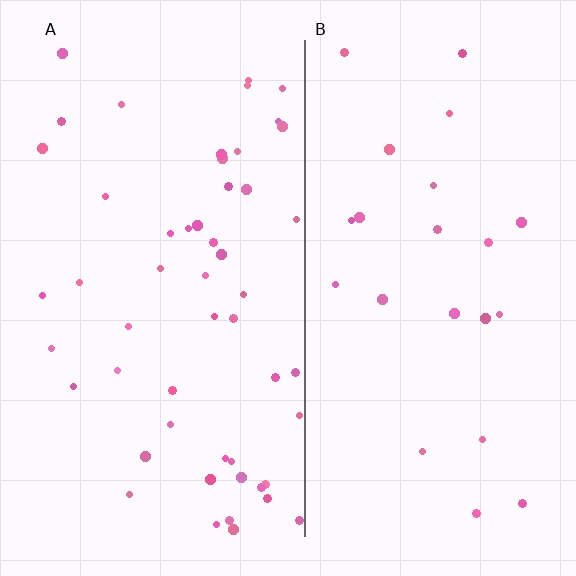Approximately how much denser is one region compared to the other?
Approximately 2.3× — region A over region B.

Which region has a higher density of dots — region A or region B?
A (the left).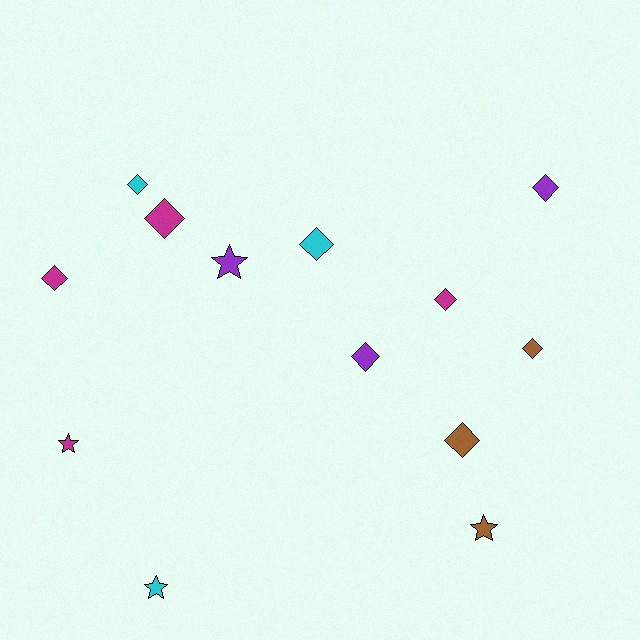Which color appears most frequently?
Magenta, with 4 objects.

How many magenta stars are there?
There is 1 magenta star.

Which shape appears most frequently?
Diamond, with 9 objects.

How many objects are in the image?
There are 13 objects.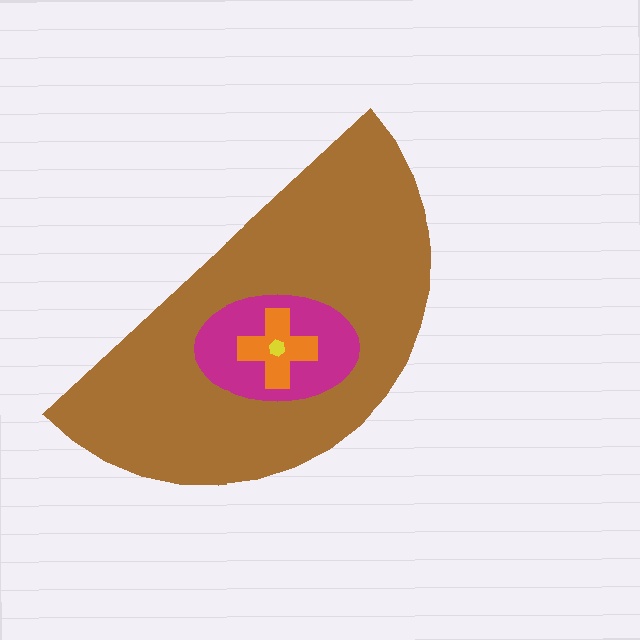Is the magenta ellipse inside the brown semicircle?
Yes.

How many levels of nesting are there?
4.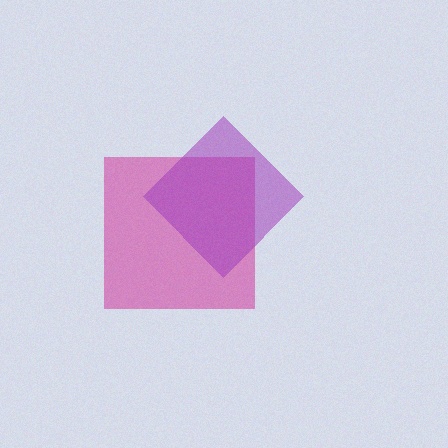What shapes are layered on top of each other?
The layered shapes are: a magenta square, a purple diamond.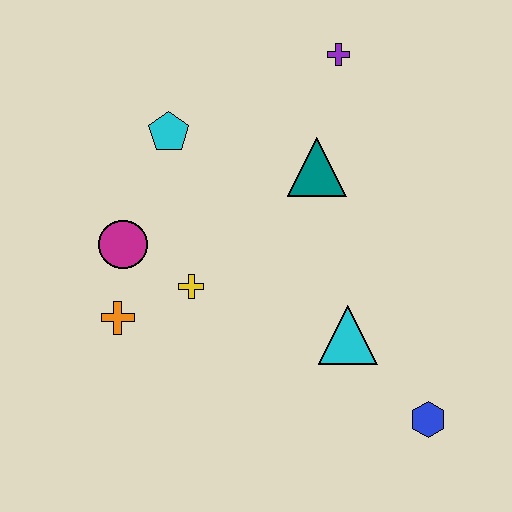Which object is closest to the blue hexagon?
The cyan triangle is closest to the blue hexagon.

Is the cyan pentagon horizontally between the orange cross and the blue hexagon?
Yes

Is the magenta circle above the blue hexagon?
Yes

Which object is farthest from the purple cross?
The blue hexagon is farthest from the purple cross.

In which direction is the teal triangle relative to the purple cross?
The teal triangle is below the purple cross.